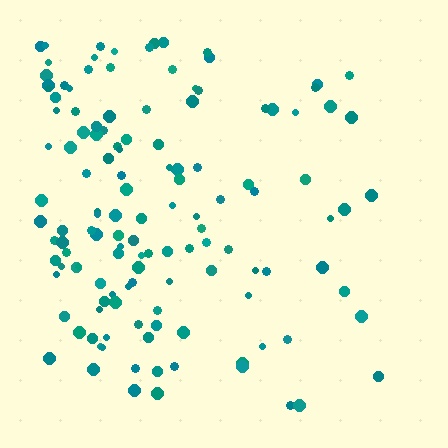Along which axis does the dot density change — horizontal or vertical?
Horizontal.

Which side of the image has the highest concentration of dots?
The left.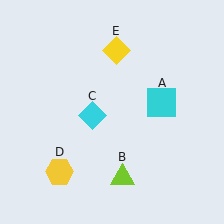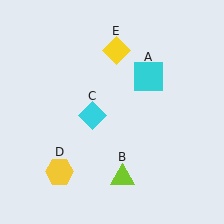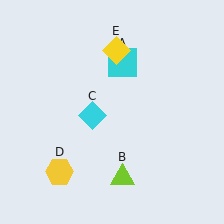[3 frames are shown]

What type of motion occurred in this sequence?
The cyan square (object A) rotated counterclockwise around the center of the scene.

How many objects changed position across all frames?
1 object changed position: cyan square (object A).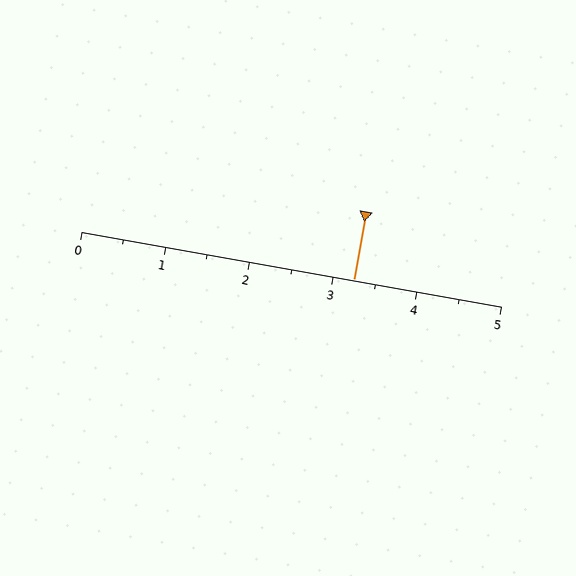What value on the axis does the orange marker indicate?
The marker indicates approximately 3.2.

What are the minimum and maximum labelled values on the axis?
The axis runs from 0 to 5.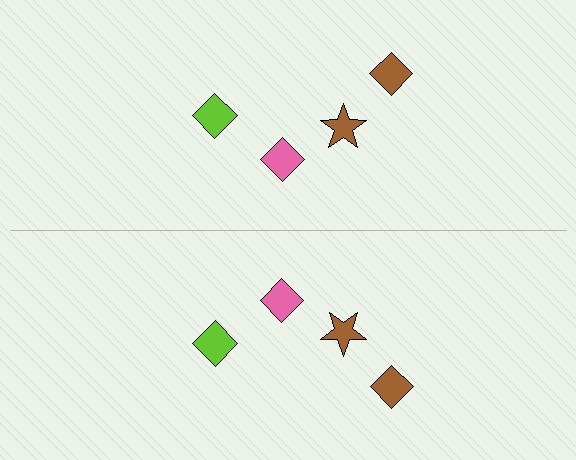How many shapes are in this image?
There are 8 shapes in this image.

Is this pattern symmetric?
Yes, this pattern has bilateral (reflection) symmetry.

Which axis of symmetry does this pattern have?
The pattern has a horizontal axis of symmetry running through the center of the image.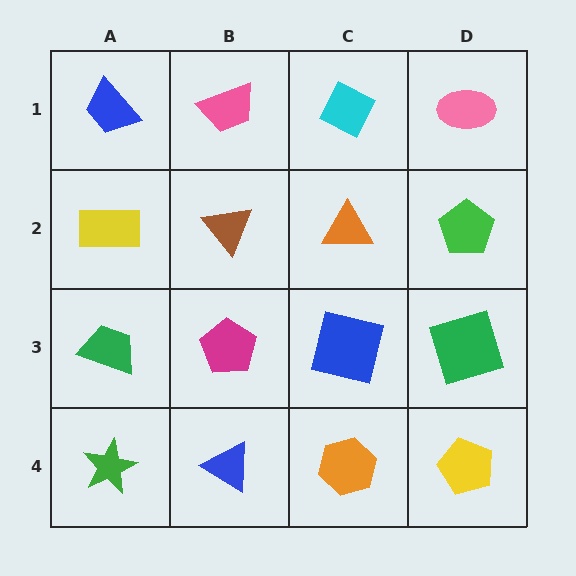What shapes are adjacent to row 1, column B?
A brown triangle (row 2, column B), a blue trapezoid (row 1, column A), a cyan diamond (row 1, column C).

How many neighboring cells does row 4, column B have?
3.